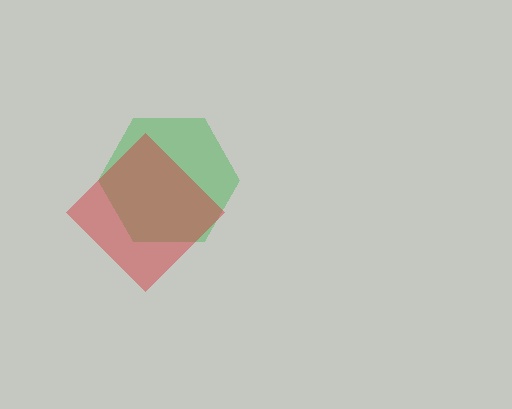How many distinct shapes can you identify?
There are 2 distinct shapes: a green hexagon, a red diamond.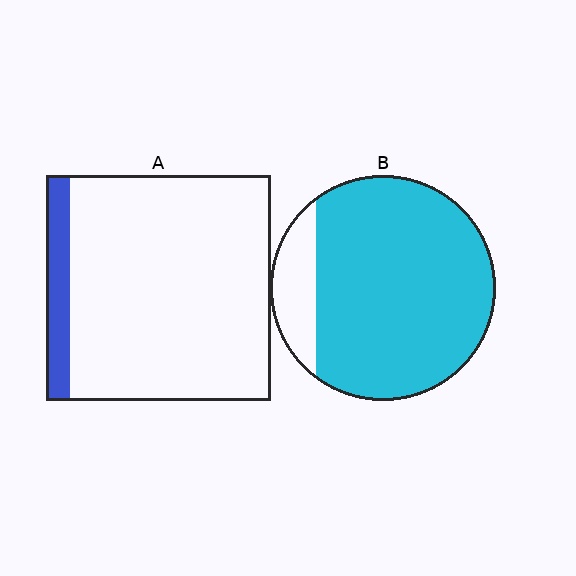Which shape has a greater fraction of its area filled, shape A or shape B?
Shape B.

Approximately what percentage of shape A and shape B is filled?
A is approximately 10% and B is approximately 85%.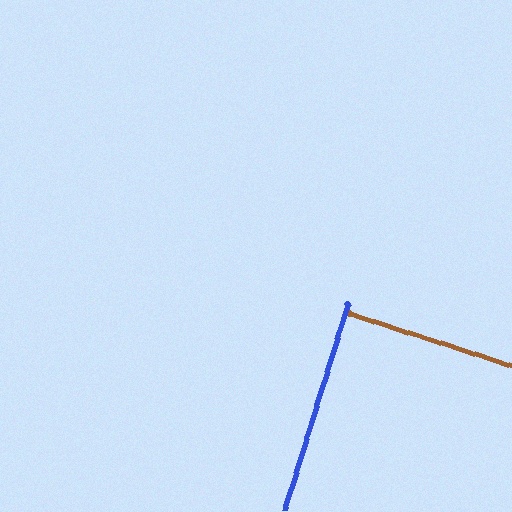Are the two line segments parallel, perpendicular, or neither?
Perpendicular — they meet at approximately 89°.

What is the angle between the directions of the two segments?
Approximately 89 degrees.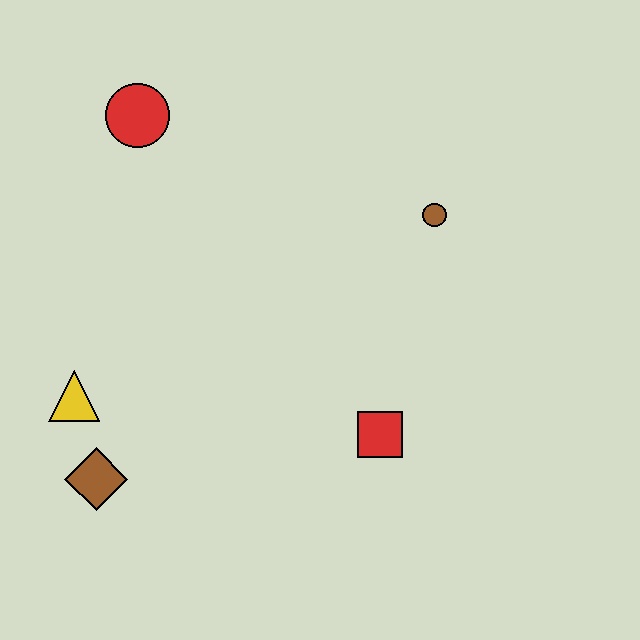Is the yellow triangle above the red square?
Yes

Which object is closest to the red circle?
The yellow triangle is closest to the red circle.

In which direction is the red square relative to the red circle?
The red square is below the red circle.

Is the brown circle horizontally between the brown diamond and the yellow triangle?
No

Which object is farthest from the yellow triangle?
The brown circle is farthest from the yellow triangle.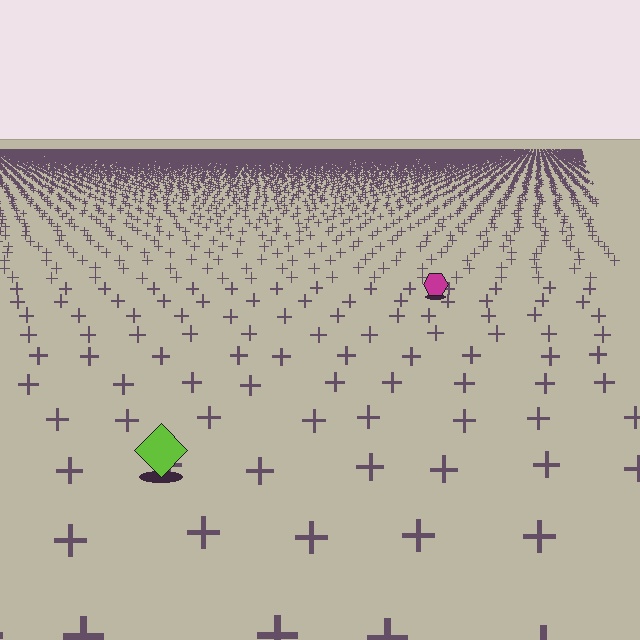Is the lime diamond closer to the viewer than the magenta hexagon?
Yes. The lime diamond is closer — you can tell from the texture gradient: the ground texture is coarser near it.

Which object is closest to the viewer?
The lime diamond is closest. The texture marks near it are larger and more spread out.